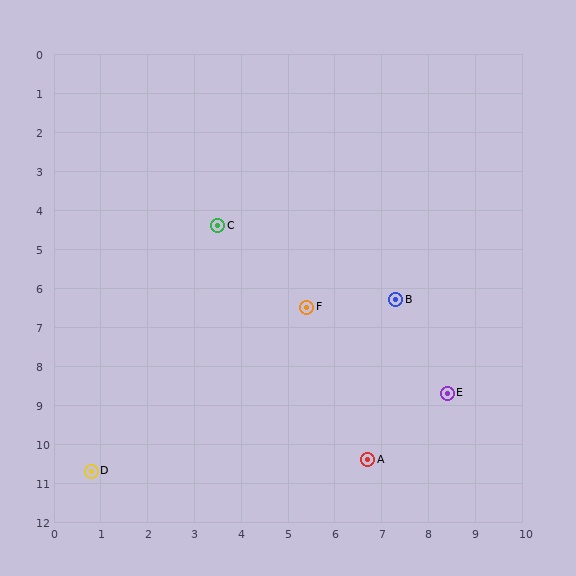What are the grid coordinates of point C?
Point C is at approximately (3.5, 4.4).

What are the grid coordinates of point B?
Point B is at approximately (7.3, 6.3).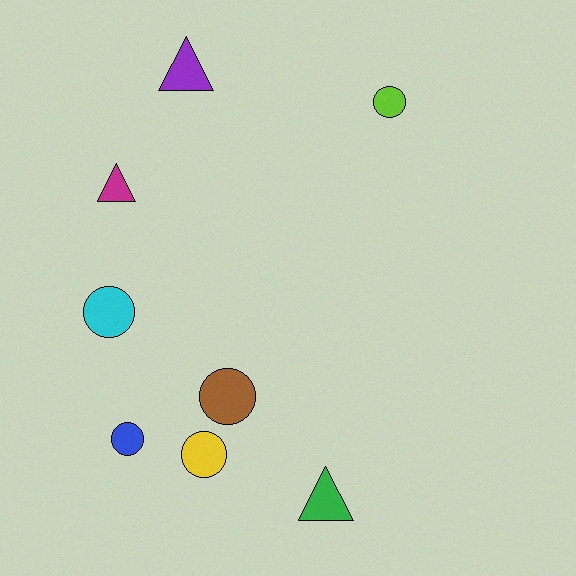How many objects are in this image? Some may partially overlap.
There are 8 objects.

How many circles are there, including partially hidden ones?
There are 5 circles.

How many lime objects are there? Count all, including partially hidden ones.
There is 1 lime object.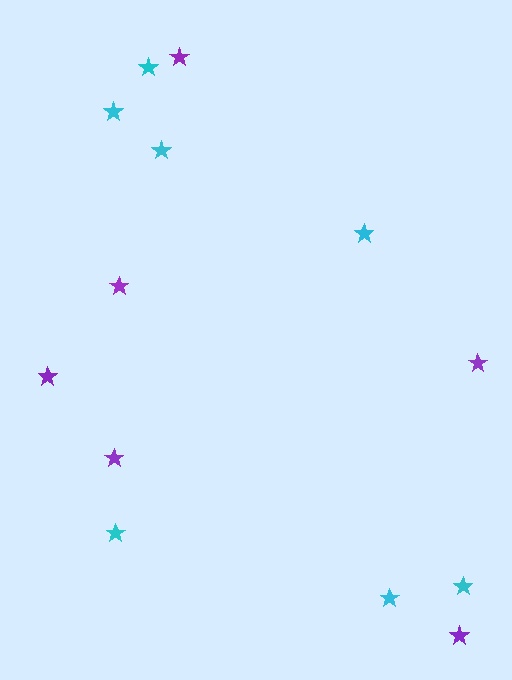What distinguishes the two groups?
There are 2 groups: one group of cyan stars (7) and one group of purple stars (6).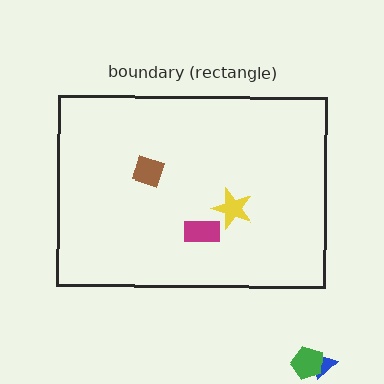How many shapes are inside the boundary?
3 inside, 2 outside.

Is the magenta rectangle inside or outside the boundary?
Inside.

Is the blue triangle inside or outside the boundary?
Outside.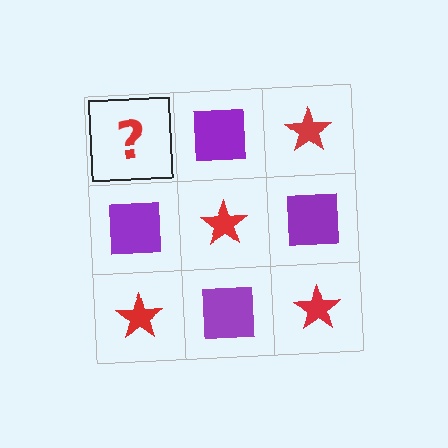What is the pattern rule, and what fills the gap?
The rule is that it alternates red star and purple square in a checkerboard pattern. The gap should be filled with a red star.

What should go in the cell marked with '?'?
The missing cell should contain a red star.